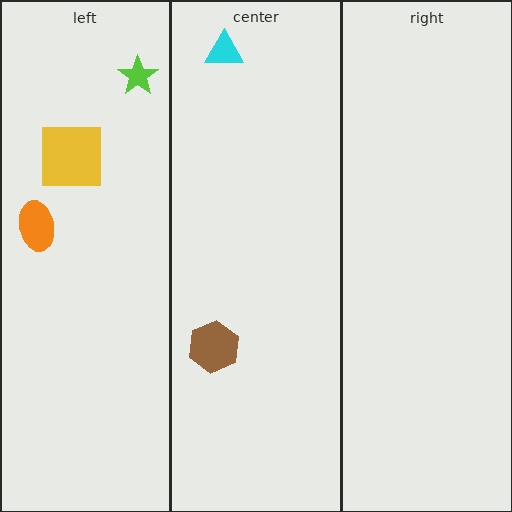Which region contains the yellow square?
The left region.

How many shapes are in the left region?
3.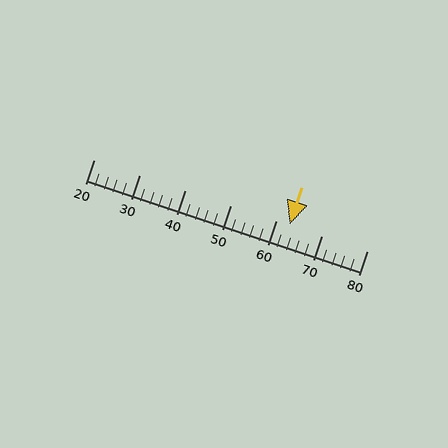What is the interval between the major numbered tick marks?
The major tick marks are spaced 10 units apart.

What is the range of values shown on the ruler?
The ruler shows values from 20 to 80.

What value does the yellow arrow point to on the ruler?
The yellow arrow points to approximately 63.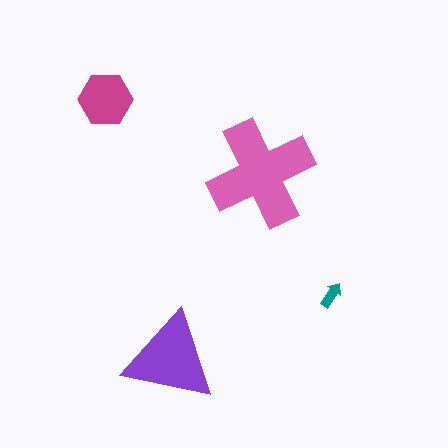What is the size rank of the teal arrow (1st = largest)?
4th.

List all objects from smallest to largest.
The teal arrow, the magenta hexagon, the purple triangle, the pink cross.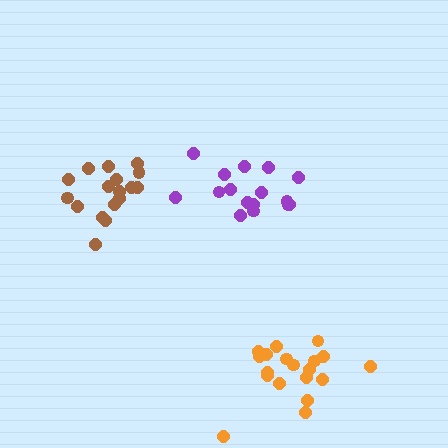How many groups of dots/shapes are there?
There are 3 groups.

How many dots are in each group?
Group 1: 16 dots, Group 2: 19 dots, Group 3: 17 dots (52 total).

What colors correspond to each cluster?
The clusters are colored: purple, orange, brown.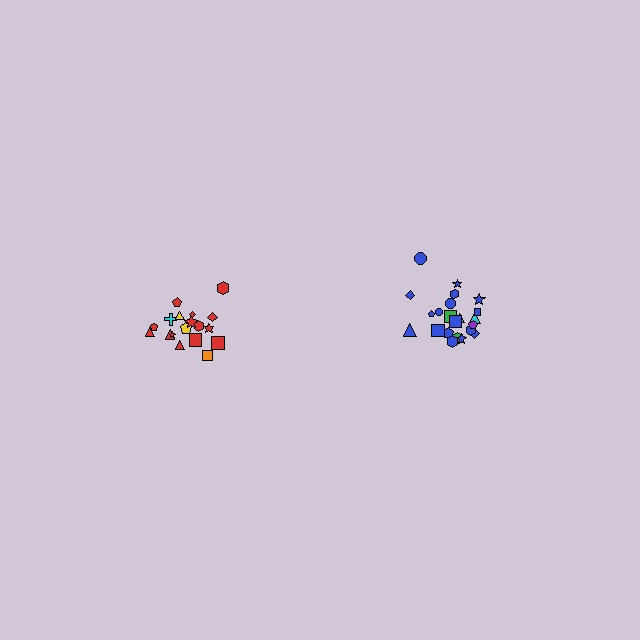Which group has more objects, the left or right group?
The right group.